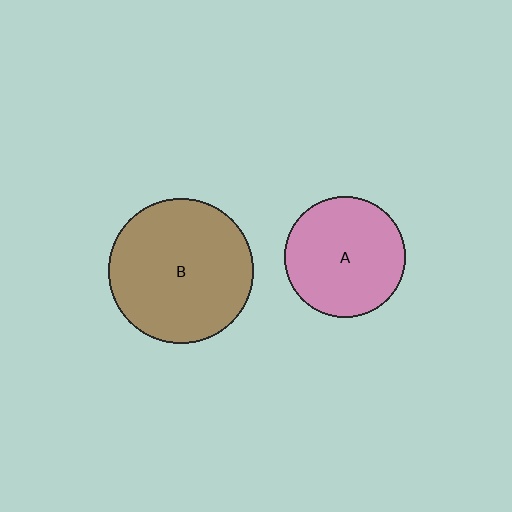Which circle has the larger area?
Circle B (brown).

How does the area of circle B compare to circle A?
Approximately 1.4 times.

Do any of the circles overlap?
No, none of the circles overlap.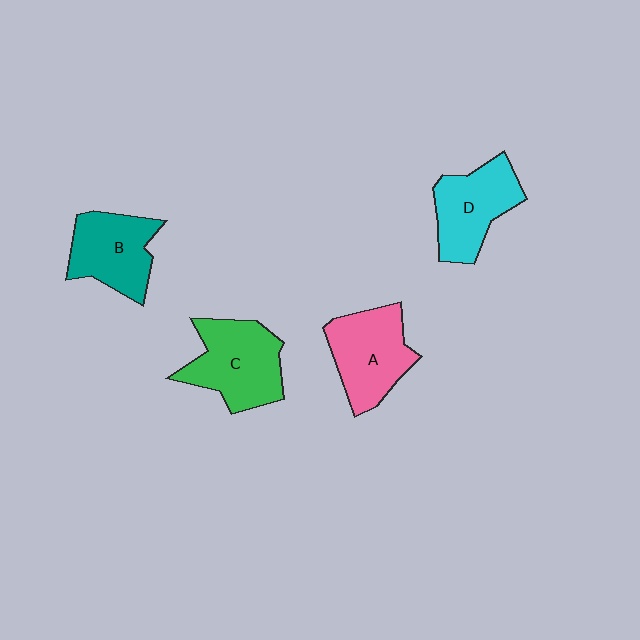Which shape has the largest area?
Shape C (green).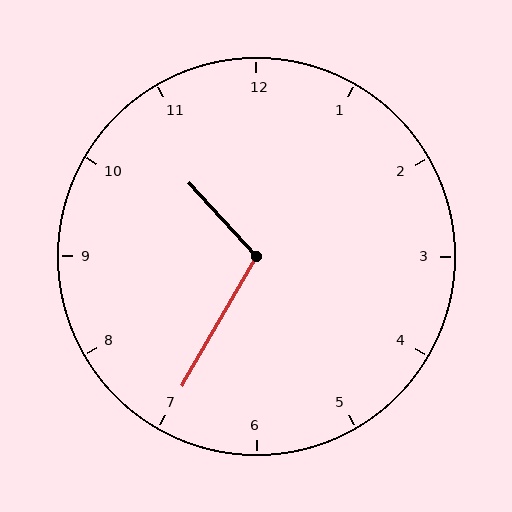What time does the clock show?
10:35.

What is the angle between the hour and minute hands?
Approximately 108 degrees.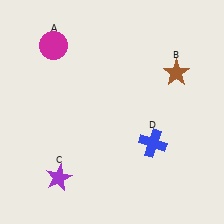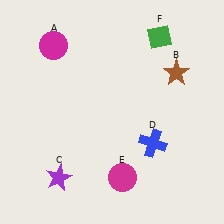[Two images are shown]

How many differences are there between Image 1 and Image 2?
There are 2 differences between the two images.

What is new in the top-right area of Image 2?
A green diamond (F) was added in the top-right area of Image 2.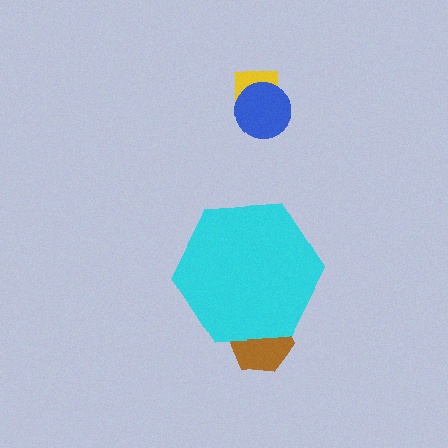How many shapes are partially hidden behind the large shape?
1 shape is partially hidden.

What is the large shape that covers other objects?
A cyan hexagon.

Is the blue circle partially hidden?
No, the blue circle is fully visible.